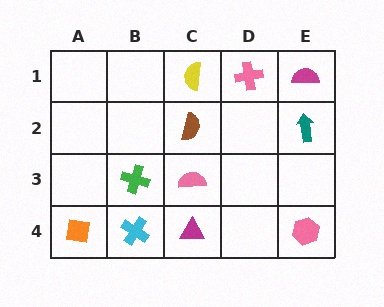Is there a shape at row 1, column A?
No, that cell is empty.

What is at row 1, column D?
A pink cross.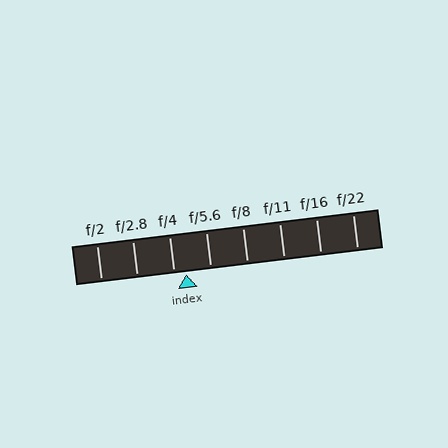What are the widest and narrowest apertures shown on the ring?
The widest aperture shown is f/2 and the narrowest is f/22.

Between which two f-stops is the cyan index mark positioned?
The index mark is between f/4 and f/5.6.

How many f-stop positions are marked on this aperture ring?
There are 8 f-stop positions marked.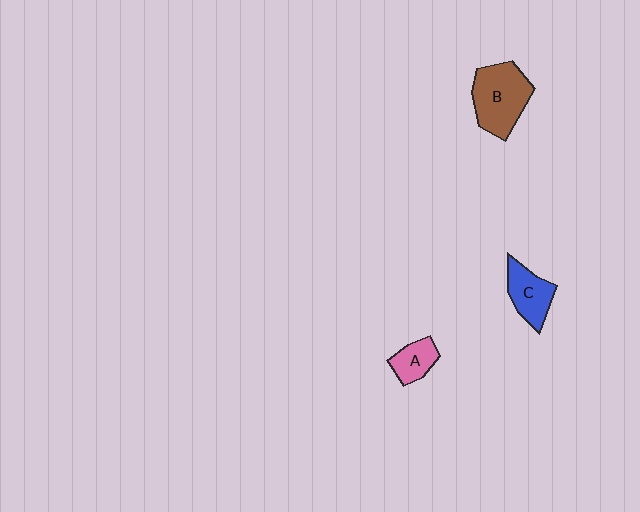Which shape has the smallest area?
Shape A (pink).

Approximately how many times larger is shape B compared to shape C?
Approximately 1.6 times.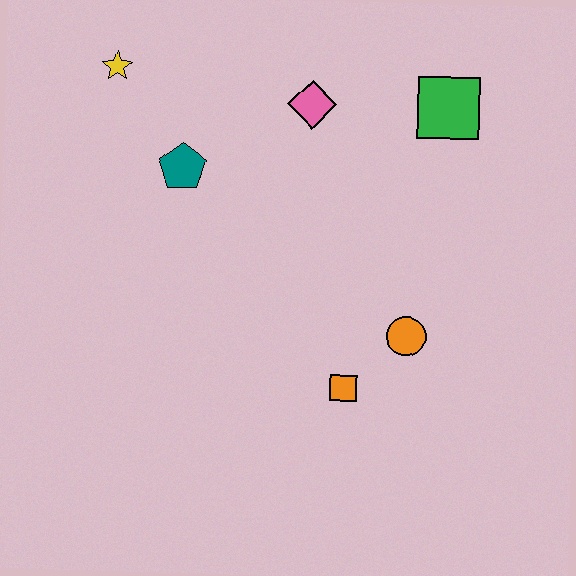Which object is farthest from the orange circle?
The yellow star is farthest from the orange circle.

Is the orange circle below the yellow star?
Yes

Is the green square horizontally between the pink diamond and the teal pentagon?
No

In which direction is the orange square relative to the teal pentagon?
The orange square is below the teal pentagon.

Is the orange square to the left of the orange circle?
Yes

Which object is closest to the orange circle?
The orange square is closest to the orange circle.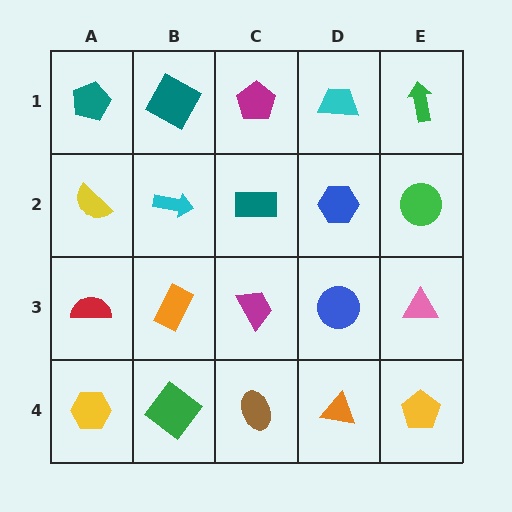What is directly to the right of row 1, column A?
A teal square.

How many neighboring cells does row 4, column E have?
2.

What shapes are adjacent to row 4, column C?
A magenta trapezoid (row 3, column C), a green diamond (row 4, column B), an orange triangle (row 4, column D).